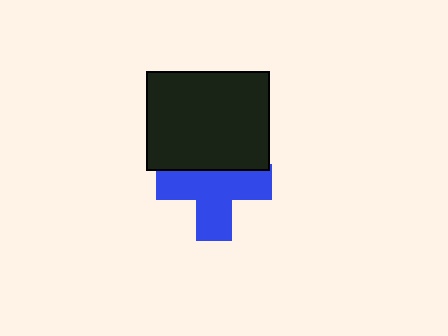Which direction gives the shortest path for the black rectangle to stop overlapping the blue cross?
Moving up gives the shortest separation.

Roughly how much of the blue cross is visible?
Most of it is visible (roughly 67%).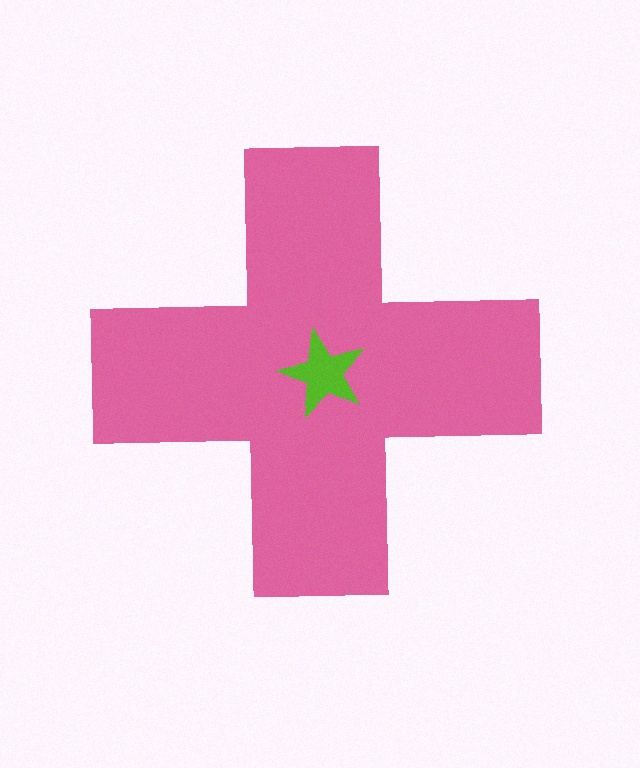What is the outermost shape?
The pink cross.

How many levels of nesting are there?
2.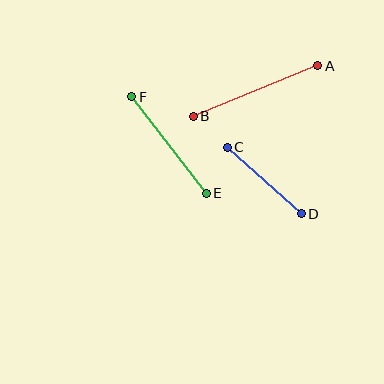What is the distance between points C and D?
The distance is approximately 99 pixels.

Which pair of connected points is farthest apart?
Points A and B are farthest apart.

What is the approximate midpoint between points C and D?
The midpoint is at approximately (264, 180) pixels.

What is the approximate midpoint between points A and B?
The midpoint is at approximately (255, 91) pixels.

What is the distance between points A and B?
The distance is approximately 134 pixels.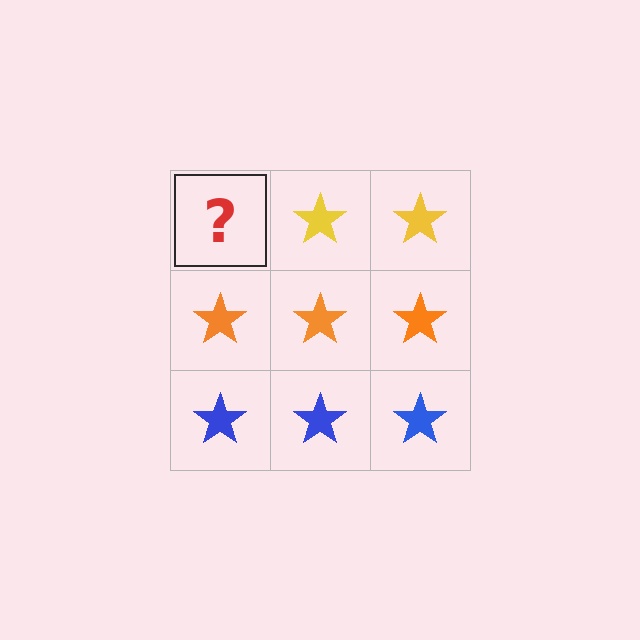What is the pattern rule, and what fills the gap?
The rule is that each row has a consistent color. The gap should be filled with a yellow star.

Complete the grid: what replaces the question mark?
The question mark should be replaced with a yellow star.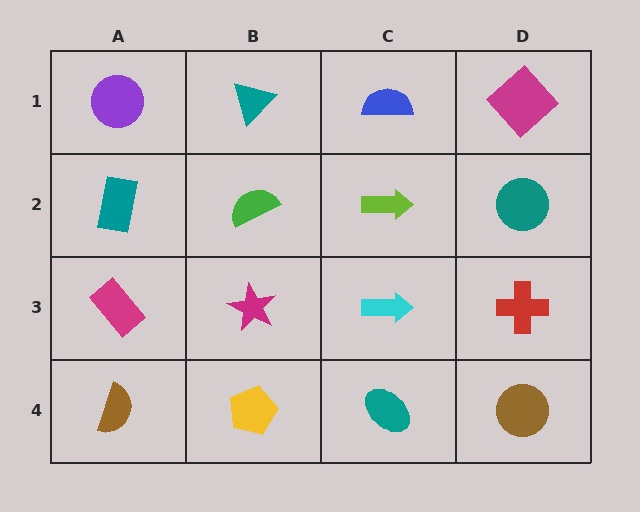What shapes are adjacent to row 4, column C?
A cyan arrow (row 3, column C), a yellow pentagon (row 4, column B), a brown circle (row 4, column D).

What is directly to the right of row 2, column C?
A teal circle.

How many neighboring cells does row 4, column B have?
3.